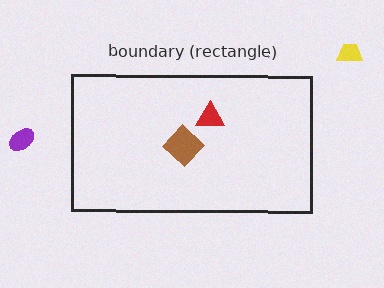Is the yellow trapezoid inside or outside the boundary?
Outside.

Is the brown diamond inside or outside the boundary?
Inside.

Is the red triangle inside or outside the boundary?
Inside.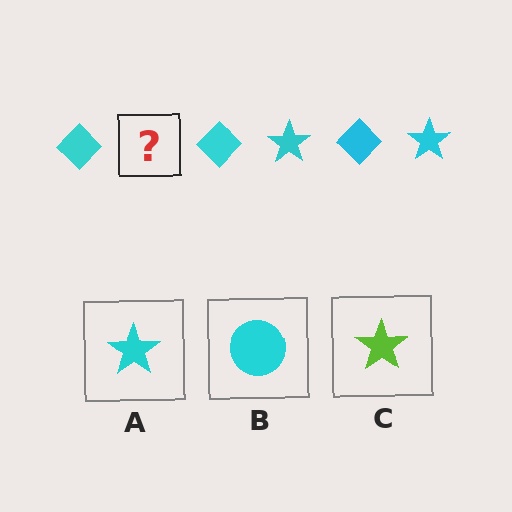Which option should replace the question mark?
Option A.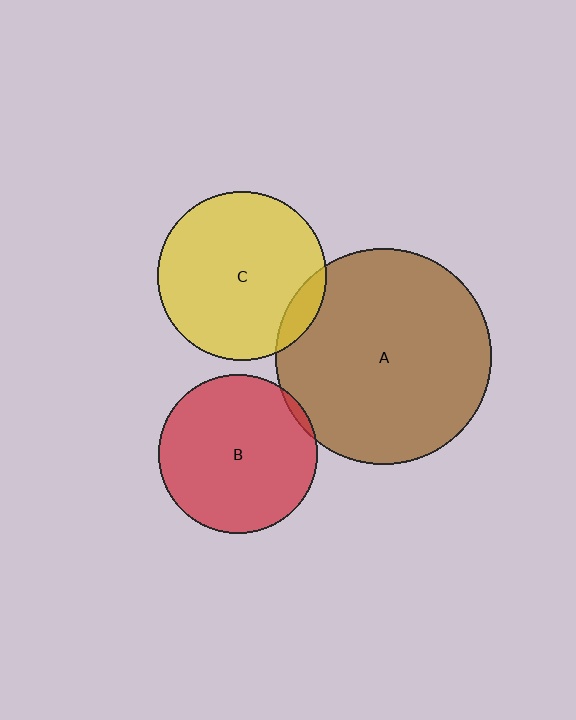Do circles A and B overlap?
Yes.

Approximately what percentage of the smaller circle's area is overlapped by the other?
Approximately 5%.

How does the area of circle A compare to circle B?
Approximately 1.8 times.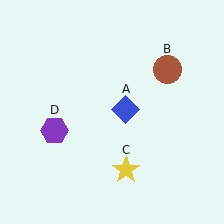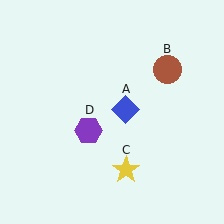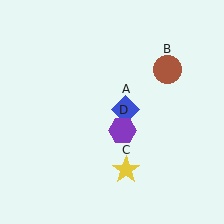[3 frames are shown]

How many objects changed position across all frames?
1 object changed position: purple hexagon (object D).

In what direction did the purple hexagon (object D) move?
The purple hexagon (object D) moved right.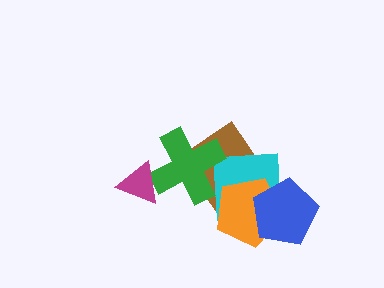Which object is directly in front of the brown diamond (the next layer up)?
The cyan square is directly in front of the brown diamond.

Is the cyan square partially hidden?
Yes, it is partially covered by another shape.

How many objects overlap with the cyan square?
3 objects overlap with the cyan square.